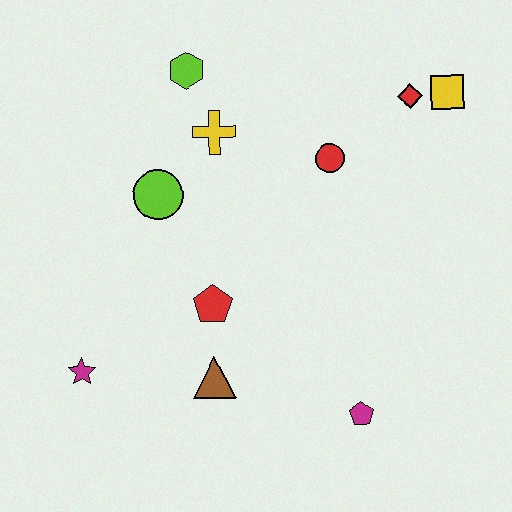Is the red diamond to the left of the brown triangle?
No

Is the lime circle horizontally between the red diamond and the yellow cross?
No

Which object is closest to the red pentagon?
The brown triangle is closest to the red pentagon.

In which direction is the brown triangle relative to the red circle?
The brown triangle is below the red circle.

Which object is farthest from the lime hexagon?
The magenta pentagon is farthest from the lime hexagon.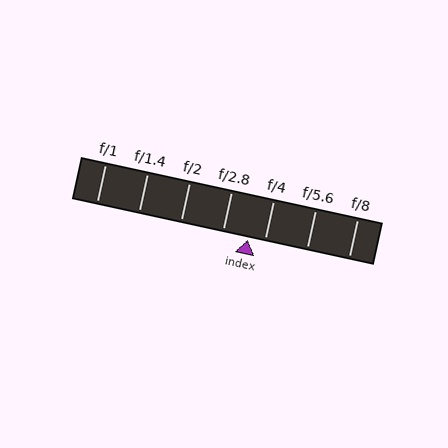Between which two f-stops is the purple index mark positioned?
The index mark is between f/2.8 and f/4.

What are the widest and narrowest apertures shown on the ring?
The widest aperture shown is f/1 and the narrowest is f/8.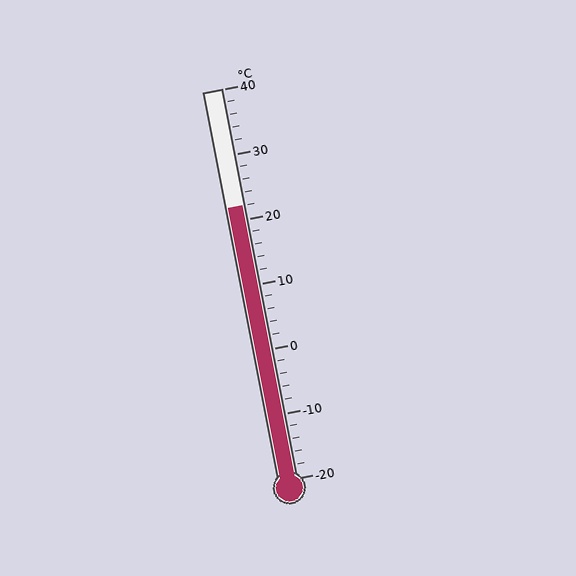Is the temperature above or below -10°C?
The temperature is above -10°C.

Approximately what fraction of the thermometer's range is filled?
The thermometer is filled to approximately 70% of its range.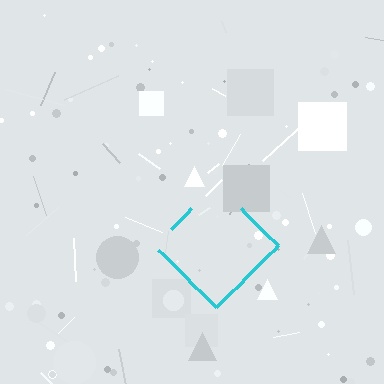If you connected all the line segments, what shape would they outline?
They would outline a diamond.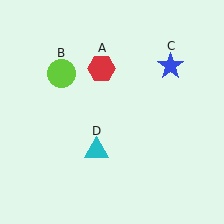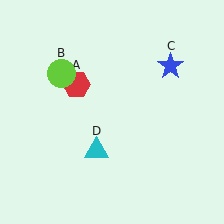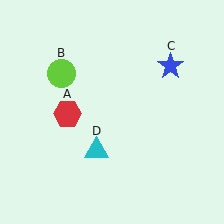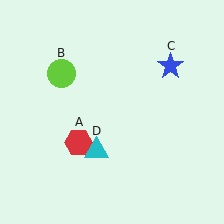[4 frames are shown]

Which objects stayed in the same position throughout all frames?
Lime circle (object B) and blue star (object C) and cyan triangle (object D) remained stationary.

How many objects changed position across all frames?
1 object changed position: red hexagon (object A).